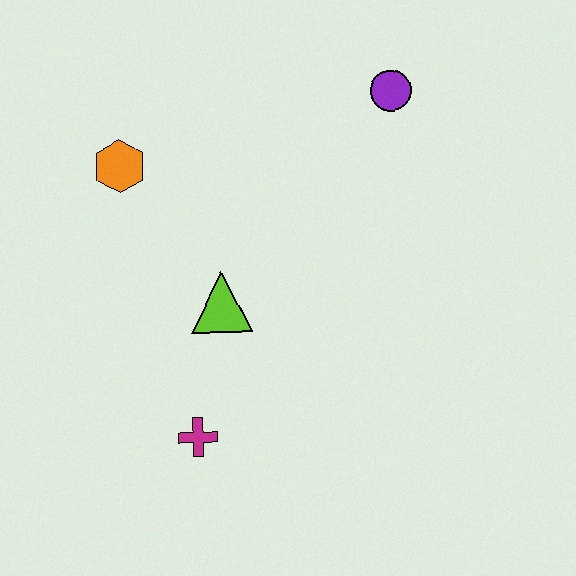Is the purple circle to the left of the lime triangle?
No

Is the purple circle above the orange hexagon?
Yes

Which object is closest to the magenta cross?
The lime triangle is closest to the magenta cross.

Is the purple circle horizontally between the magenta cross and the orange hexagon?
No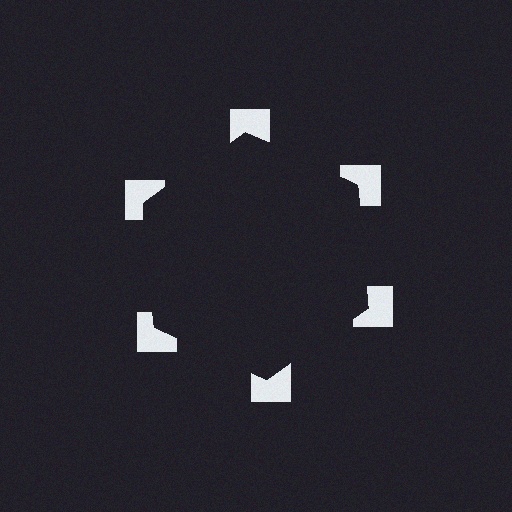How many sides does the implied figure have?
6 sides.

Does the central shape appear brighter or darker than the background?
It typically appears slightly darker than the background, even though no actual brightness change is drawn.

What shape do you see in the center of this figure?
An illusory hexagon — its edges are inferred from the aligned wedge cuts in the notched squares, not physically drawn.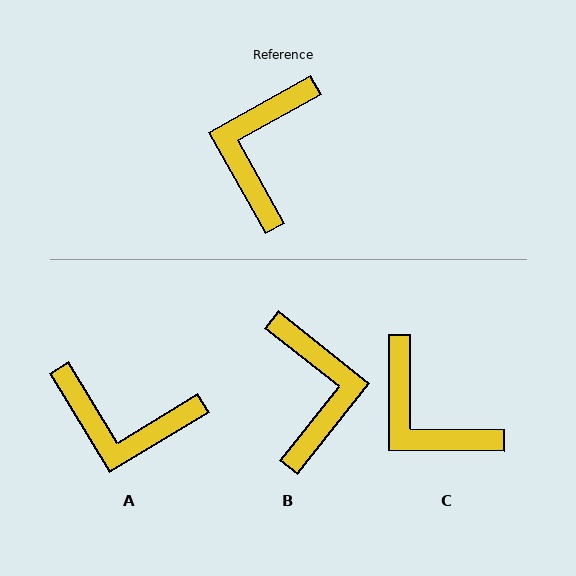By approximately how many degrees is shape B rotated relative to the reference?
Approximately 158 degrees clockwise.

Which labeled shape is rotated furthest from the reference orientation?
B, about 158 degrees away.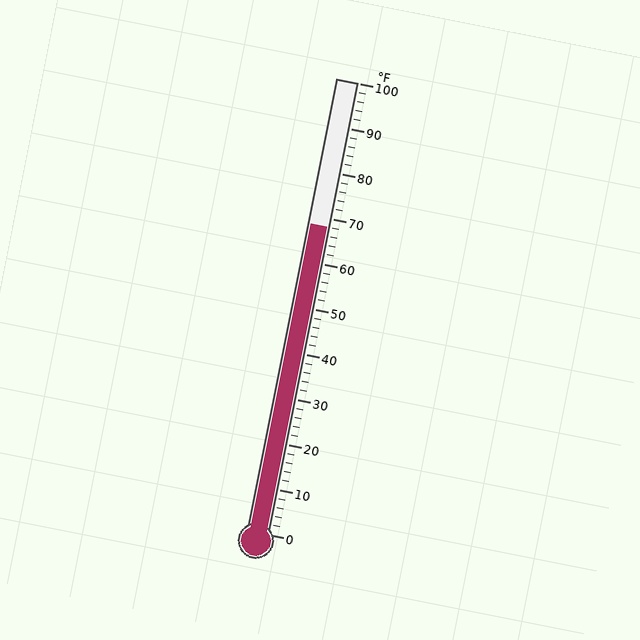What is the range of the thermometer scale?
The thermometer scale ranges from 0°F to 100°F.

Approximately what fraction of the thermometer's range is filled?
The thermometer is filled to approximately 70% of its range.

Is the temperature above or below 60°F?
The temperature is above 60°F.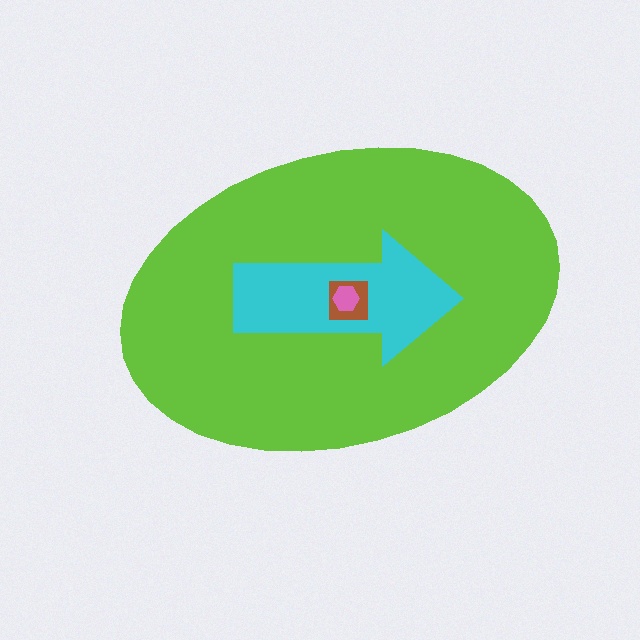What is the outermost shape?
The lime ellipse.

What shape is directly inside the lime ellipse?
The cyan arrow.